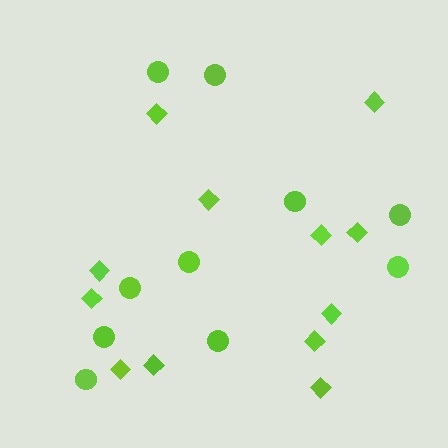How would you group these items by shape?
There are 2 groups: one group of diamonds (12) and one group of circles (10).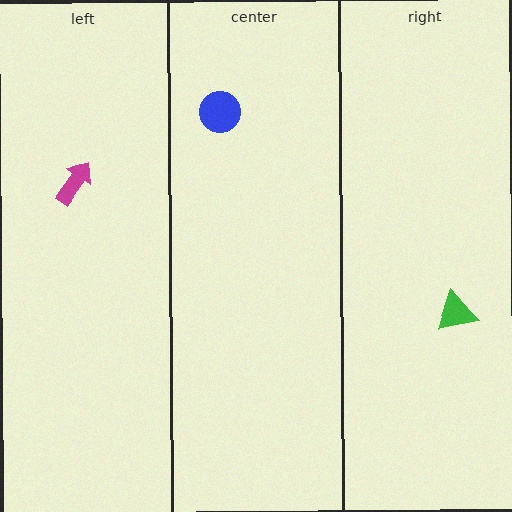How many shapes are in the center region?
1.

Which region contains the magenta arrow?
The left region.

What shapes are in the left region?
The magenta arrow.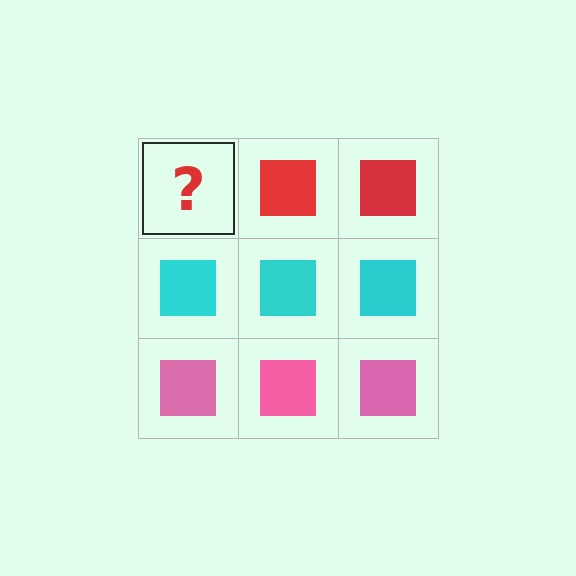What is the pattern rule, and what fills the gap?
The rule is that each row has a consistent color. The gap should be filled with a red square.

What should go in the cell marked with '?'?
The missing cell should contain a red square.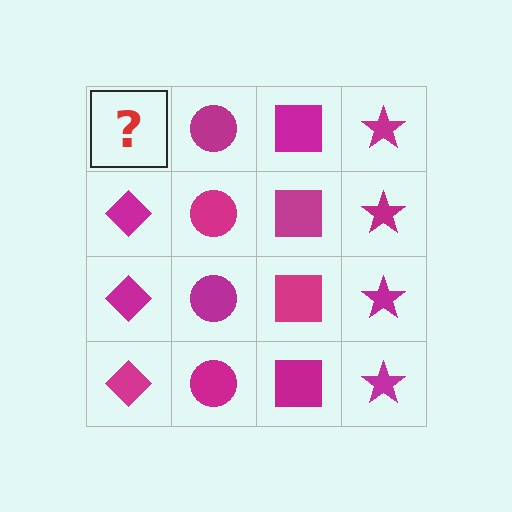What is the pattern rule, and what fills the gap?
The rule is that each column has a consistent shape. The gap should be filled with a magenta diamond.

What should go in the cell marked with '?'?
The missing cell should contain a magenta diamond.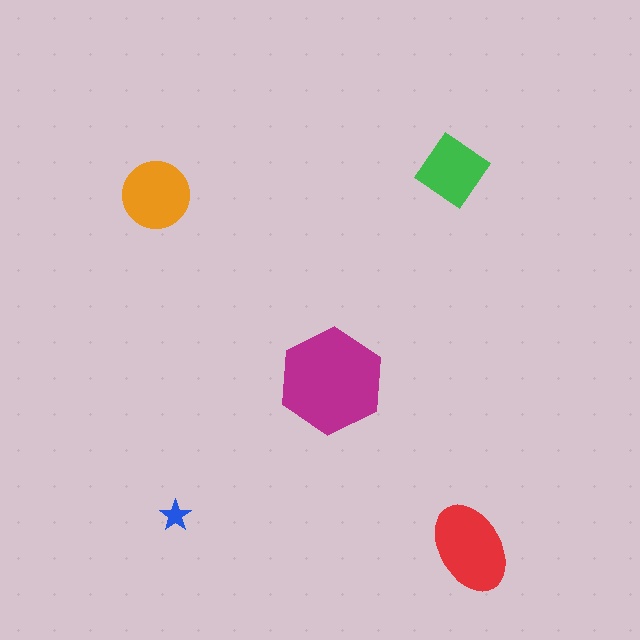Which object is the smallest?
The blue star.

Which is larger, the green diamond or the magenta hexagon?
The magenta hexagon.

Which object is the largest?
The magenta hexagon.